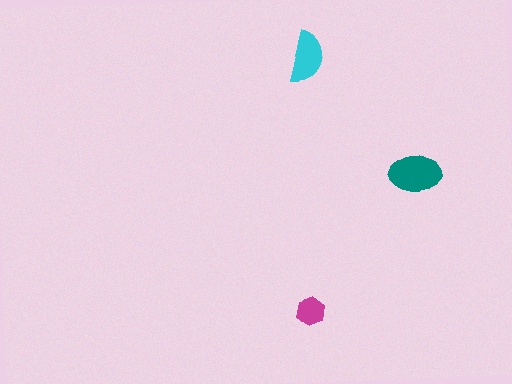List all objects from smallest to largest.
The magenta hexagon, the cyan semicircle, the teal ellipse.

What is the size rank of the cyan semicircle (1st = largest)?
2nd.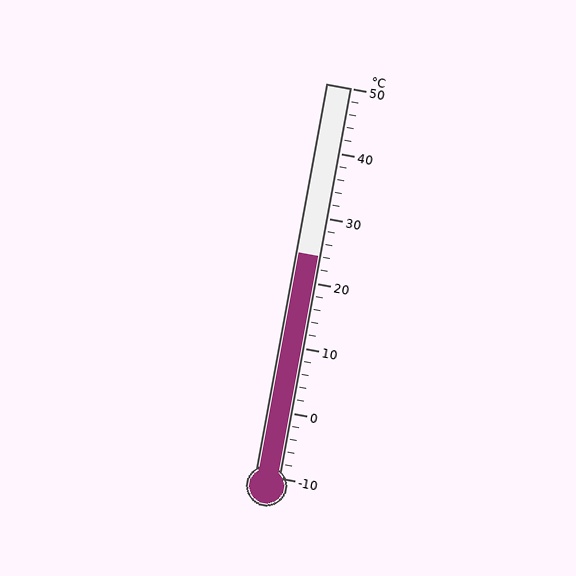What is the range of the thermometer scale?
The thermometer scale ranges from -10°C to 50°C.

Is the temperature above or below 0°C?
The temperature is above 0°C.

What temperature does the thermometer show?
The thermometer shows approximately 24°C.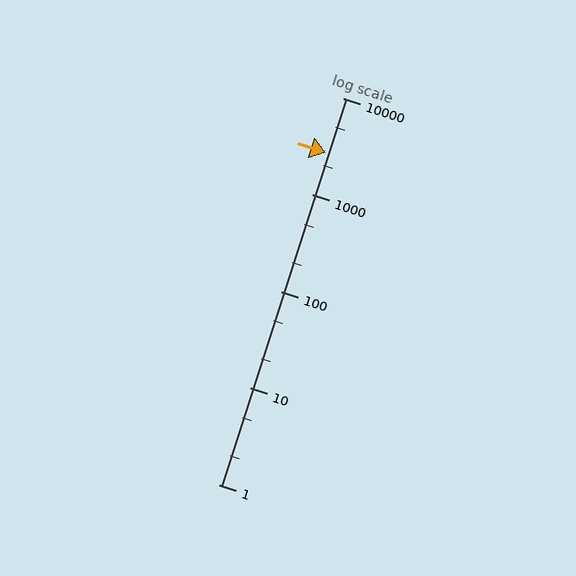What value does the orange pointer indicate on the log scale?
The pointer indicates approximately 2700.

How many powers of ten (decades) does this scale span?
The scale spans 4 decades, from 1 to 10000.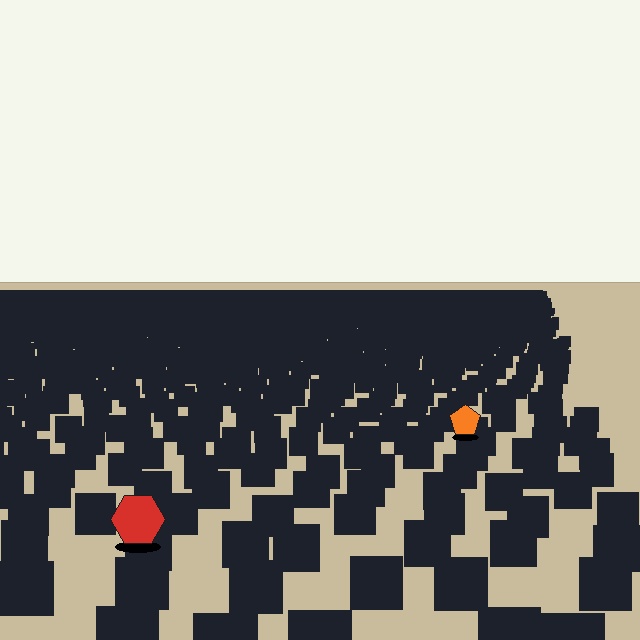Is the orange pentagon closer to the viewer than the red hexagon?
No. The red hexagon is closer — you can tell from the texture gradient: the ground texture is coarser near it.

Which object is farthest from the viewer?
The orange pentagon is farthest from the viewer. It appears smaller and the ground texture around it is denser.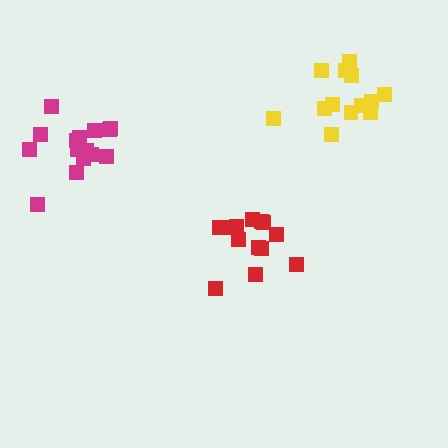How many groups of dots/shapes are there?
There are 3 groups.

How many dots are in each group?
Group 1: 13 dots, Group 2: 13 dots, Group 3: 15 dots (41 total).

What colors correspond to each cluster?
The clusters are colored: red, yellow, magenta.